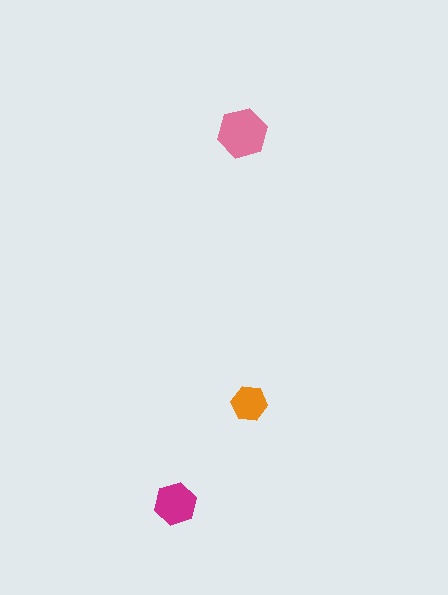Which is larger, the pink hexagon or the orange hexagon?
The pink one.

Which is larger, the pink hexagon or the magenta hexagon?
The pink one.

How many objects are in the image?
There are 3 objects in the image.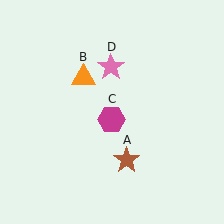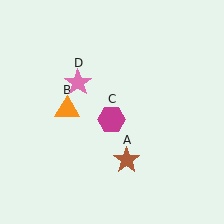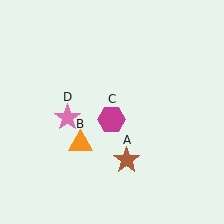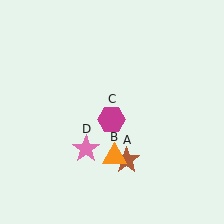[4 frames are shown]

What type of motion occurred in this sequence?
The orange triangle (object B), pink star (object D) rotated counterclockwise around the center of the scene.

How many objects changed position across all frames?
2 objects changed position: orange triangle (object B), pink star (object D).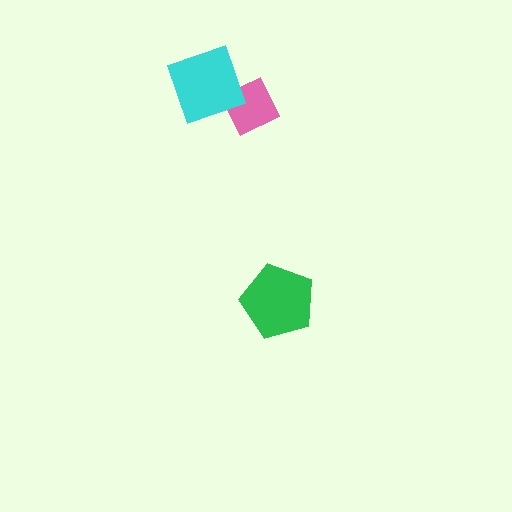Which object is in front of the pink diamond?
The cyan diamond is in front of the pink diamond.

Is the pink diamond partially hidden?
Yes, it is partially covered by another shape.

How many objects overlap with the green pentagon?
0 objects overlap with the green pentagon.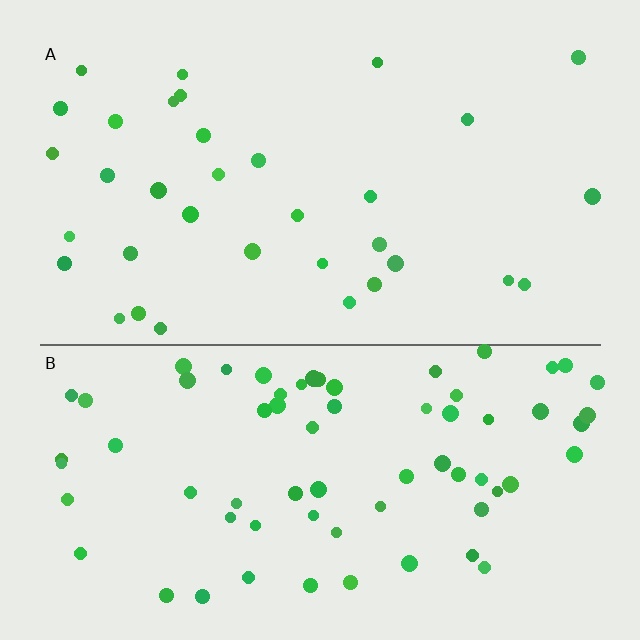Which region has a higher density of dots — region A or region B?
B (the bottom).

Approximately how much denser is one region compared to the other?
Approximately 2.1× — region B over region A.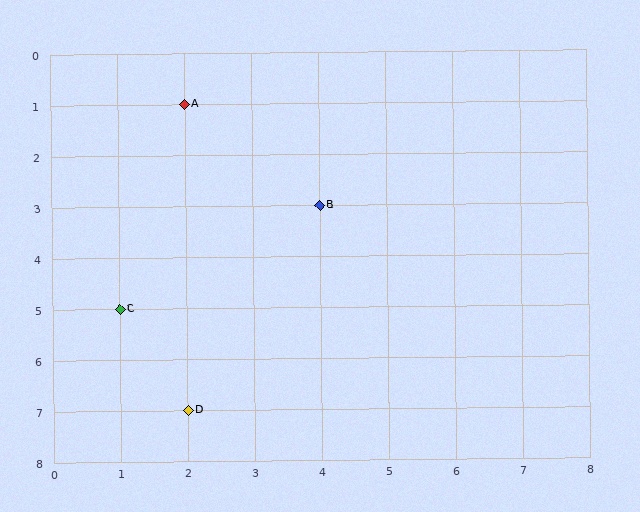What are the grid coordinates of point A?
Point A is at grid coordinates (2, 1).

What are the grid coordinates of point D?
Point D is at grid coordinates (2, 7).